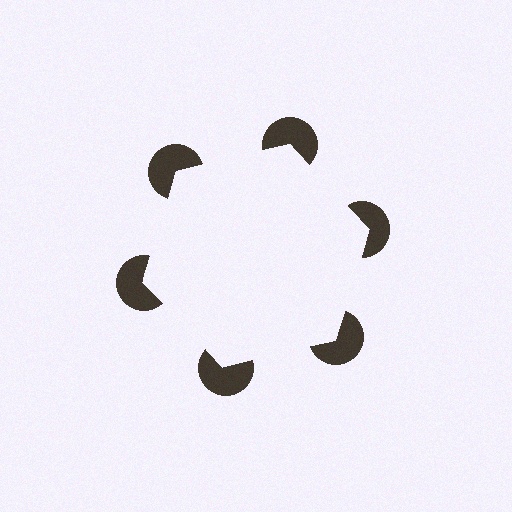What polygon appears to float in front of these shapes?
An illusory hexagon — its edges are inferred from the aligned wedge cuts in the pac-man discs, not physically drawn.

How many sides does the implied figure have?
6 sides.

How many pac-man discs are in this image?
There are 6 — one at each vertex of the illusory hexagon.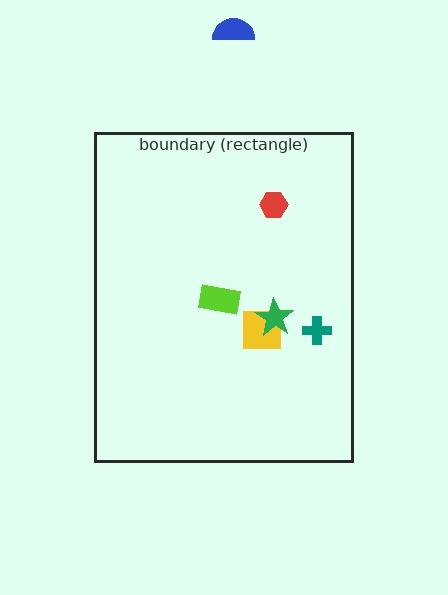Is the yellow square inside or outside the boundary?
Inside.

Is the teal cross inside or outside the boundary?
Inside.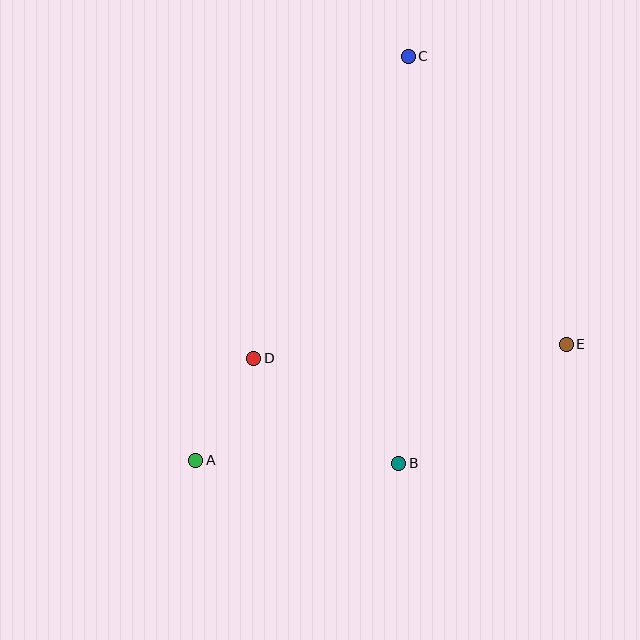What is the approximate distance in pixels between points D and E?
The distance between D and E is approximately 313 pixels.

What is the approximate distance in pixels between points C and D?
The distance between C and D is approximately 339 pixels.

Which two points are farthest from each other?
Points A and C are farthest from each other.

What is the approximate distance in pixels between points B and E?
The distance between B and E is approximately 206 pixels.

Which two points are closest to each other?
Points A and D are closest to each other.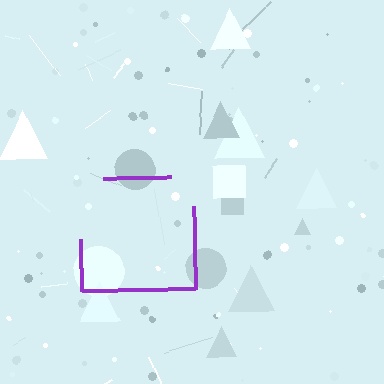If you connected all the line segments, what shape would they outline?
They would outline a square.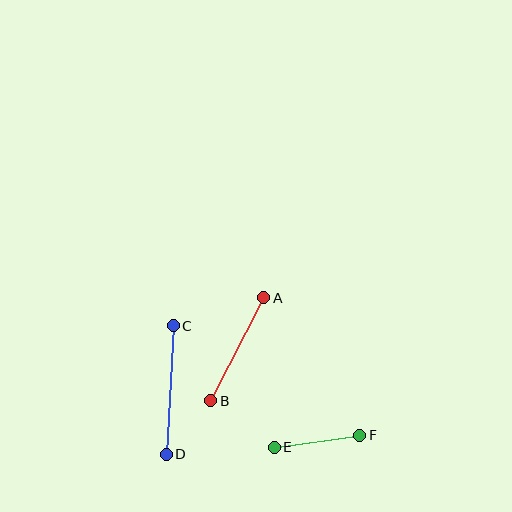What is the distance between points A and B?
The distance is approximately 116 pixels.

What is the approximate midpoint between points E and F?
The midpoint is at approximately (317, 441) pixels.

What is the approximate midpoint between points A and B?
The midpoint is at approximately (237, 349) pixels.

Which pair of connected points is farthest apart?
Points C and D are farthest apart.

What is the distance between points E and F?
The distance is approximately 86 pixels.